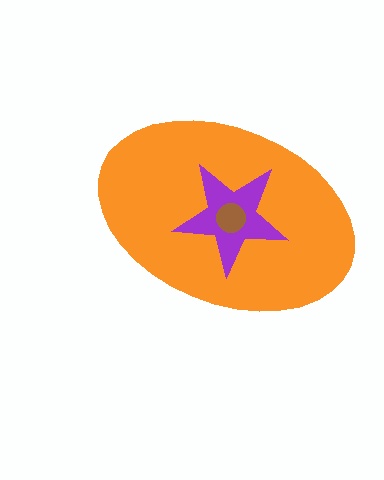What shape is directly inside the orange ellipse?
The purple star.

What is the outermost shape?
The orange ellipse.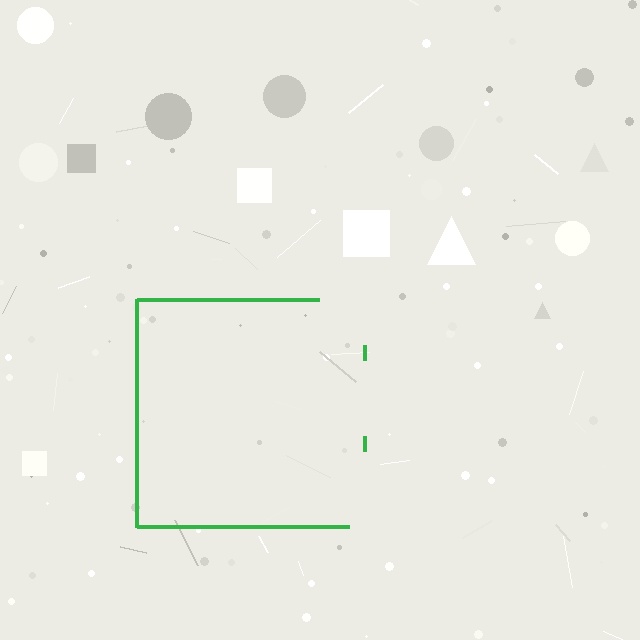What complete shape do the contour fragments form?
The contour fragments form a square.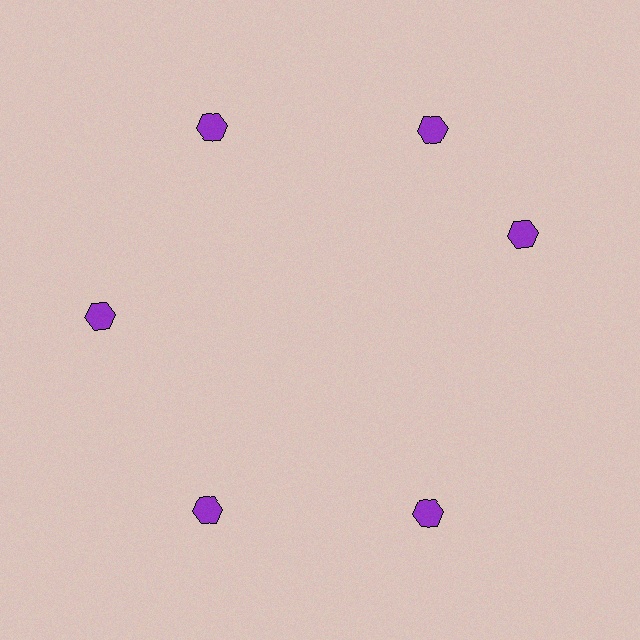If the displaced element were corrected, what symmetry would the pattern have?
It would have 6-fold rotational symmetry — the pattern would map onto itself every 60 degrees.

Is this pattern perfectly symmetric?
No. The 6 purple hexagons are arranged in a ring, but one element near the 3 o'clock position is rotated out of alignment along the ring, breaking the 6-fold rotational symmetry.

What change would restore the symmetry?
The symmetry would be restored by rotating it back into even spacing with its neighbors so that all 6 hexagons sit at equal angles and equal distance from the center.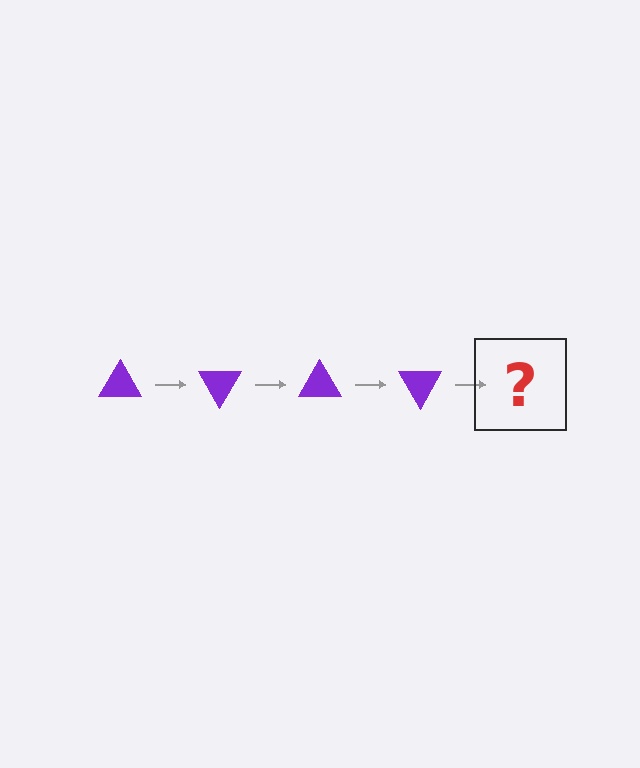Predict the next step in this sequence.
The next step is a purple triangle rotated 240 degrees.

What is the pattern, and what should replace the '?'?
The pattern is that the triangle rotates 60 degrees each step. The '?' should be a purple triangle rotated 240 degrees.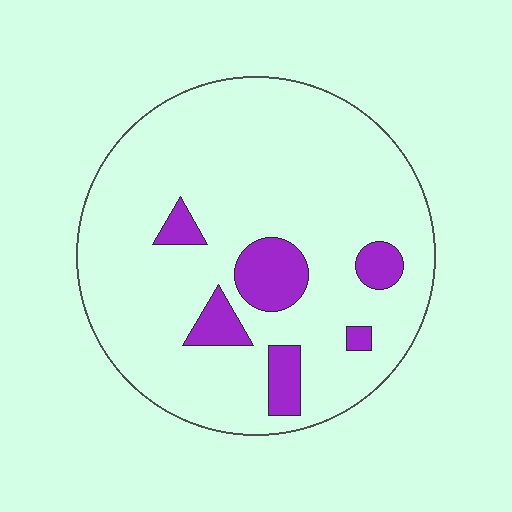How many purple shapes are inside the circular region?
6.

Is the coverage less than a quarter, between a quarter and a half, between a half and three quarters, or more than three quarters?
Less than a quarter.